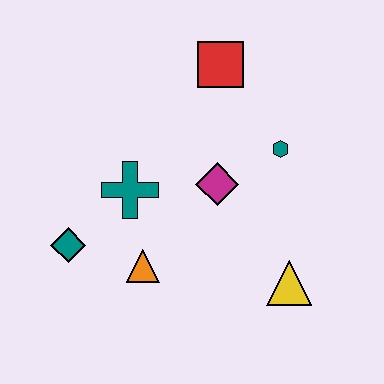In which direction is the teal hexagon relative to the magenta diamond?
The teal hexagon is to the right of the magenta diamond.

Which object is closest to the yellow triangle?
The magenta diamond is closest to the yellow triangle.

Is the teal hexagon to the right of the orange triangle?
Yes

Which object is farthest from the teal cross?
The yellow triangle is farthest from the teal cross.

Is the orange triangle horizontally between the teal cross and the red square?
Yes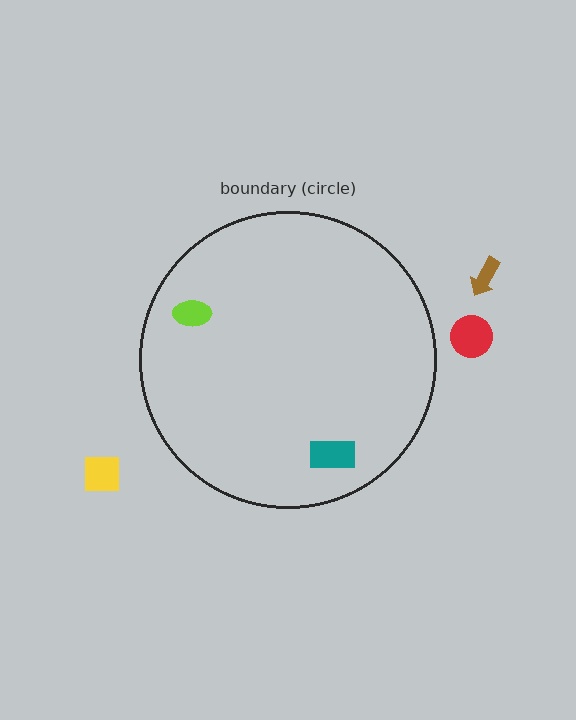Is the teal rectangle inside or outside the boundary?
Inside.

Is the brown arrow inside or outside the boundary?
Outside.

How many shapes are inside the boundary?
2 inside, 3 outside.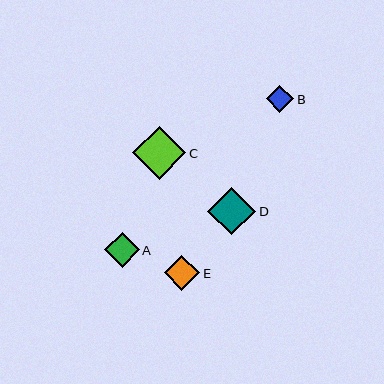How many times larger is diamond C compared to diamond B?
Diamond C is approximately 1.9 times the size of diamond B.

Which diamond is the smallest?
Diamond B is the smallest with a size of approximately 27 pixels.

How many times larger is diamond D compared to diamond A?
Diamond D is approximately 1.4 times the size of diamond A.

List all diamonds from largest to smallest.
From largest to smallest: C, D, E, A, B.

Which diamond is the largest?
Diamond C is the largest with a size of approximately 53 pixels.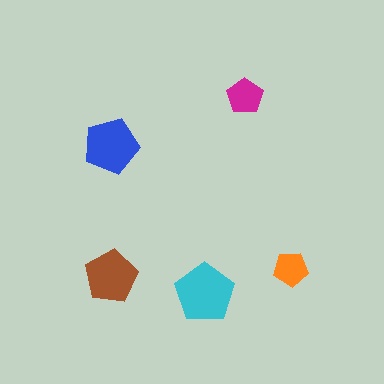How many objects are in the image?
There are 5 objects in the image.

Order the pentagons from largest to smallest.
the cyan one, the blue one, the brown one, the magenta one, the orange one.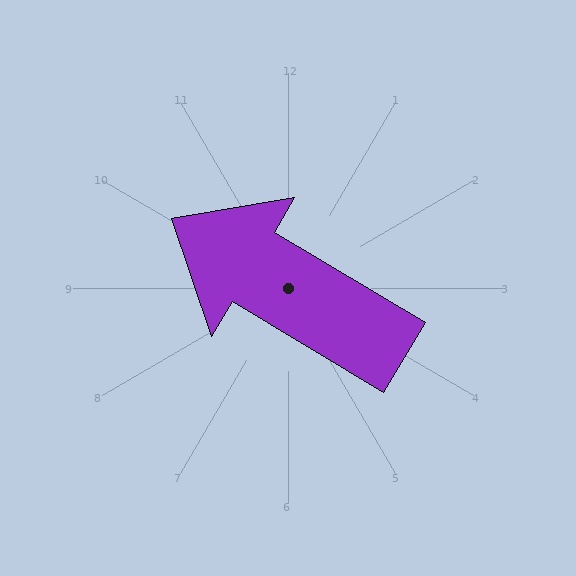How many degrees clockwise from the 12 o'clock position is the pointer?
Approximately 301 degrees.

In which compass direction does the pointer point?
Northwest.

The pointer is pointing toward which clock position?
Roughly 10 o'clock.